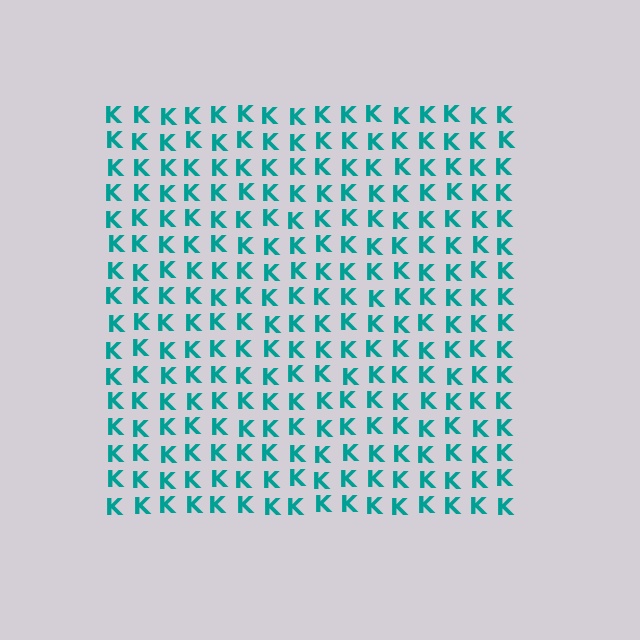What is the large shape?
The large shape is a square.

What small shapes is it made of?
It is made of small letter K's.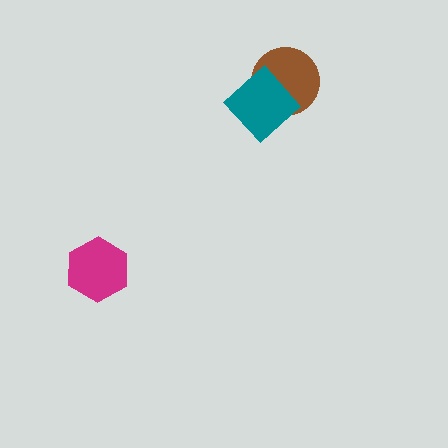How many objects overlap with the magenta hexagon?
0 objects overlap with the magenta hexagon.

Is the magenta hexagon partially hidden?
No, no other shape covers it.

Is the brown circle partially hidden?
Yes, it is partially covered by another shape.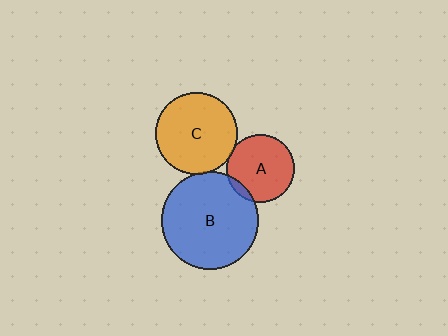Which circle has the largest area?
Circle B (blue).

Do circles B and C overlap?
Yes.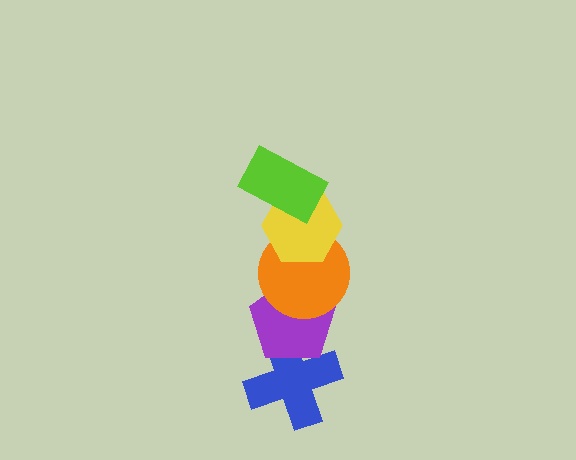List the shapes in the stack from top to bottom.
From top to bottom: the lime rectangle, the yellow hexagon, the orange circle, the purple pentagon, the blue cross.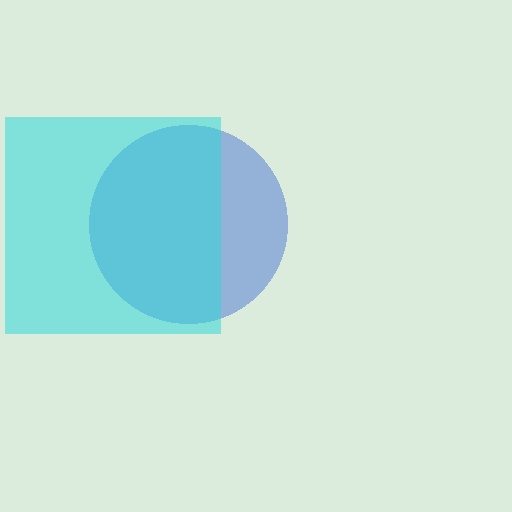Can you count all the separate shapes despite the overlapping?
Yes, there are 2 separate shapes.